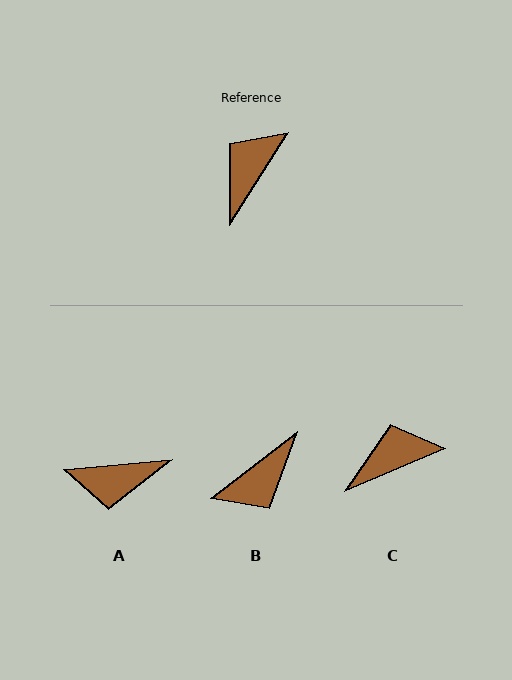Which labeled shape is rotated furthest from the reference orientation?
B, about 160 degrees away.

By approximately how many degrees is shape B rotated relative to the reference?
Approximately 160 degrees counter-clockwise.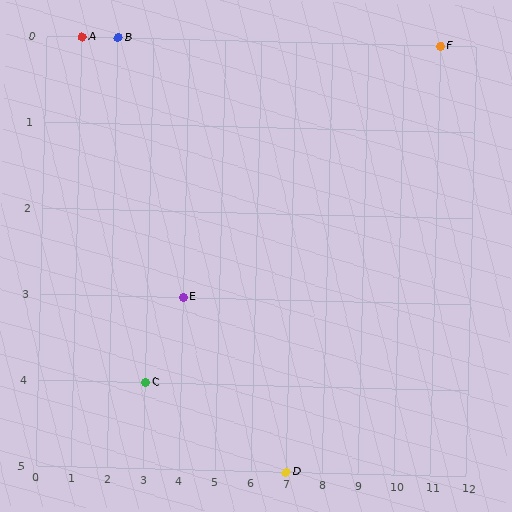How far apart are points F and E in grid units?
Points F and E are 7 columns and 3 rows apart (about 7.6 grid units diagonally).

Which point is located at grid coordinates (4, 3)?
Point E is at (4, 3).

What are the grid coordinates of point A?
Point A is at grid coordinates (1, 0).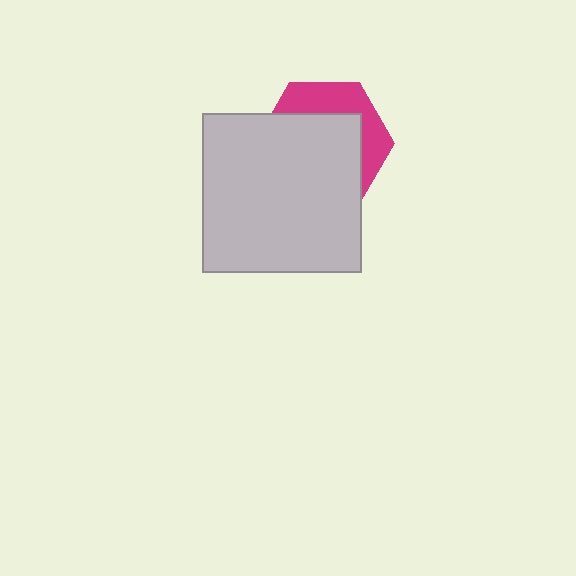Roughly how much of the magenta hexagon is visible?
A small part of it is visible (roughly 35%).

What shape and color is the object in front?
The object in front is a light gray square.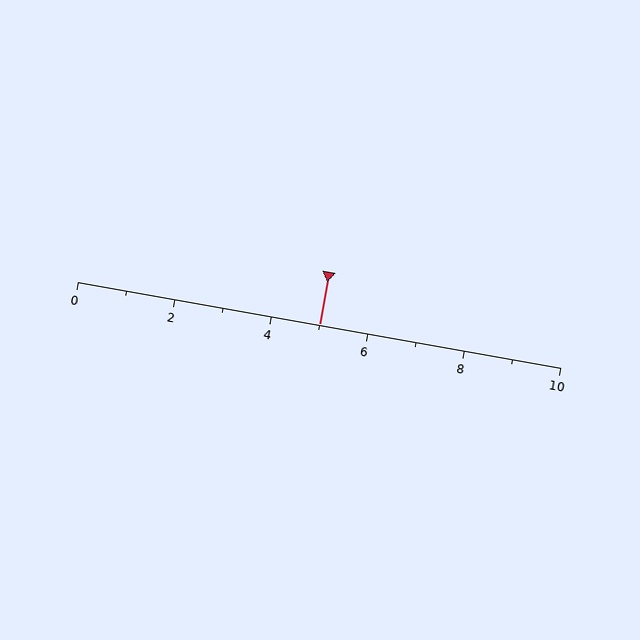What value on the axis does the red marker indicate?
The marker indicates approximately 5.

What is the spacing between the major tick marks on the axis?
The major ticks are spaced 2 apart.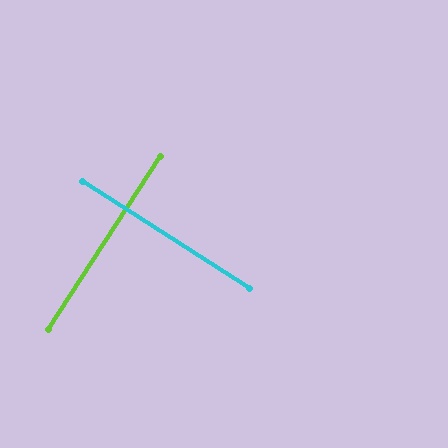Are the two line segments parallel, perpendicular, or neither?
Perpendicular — they meet at approximately 90°.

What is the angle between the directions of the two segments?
Approximately 90 degrees.